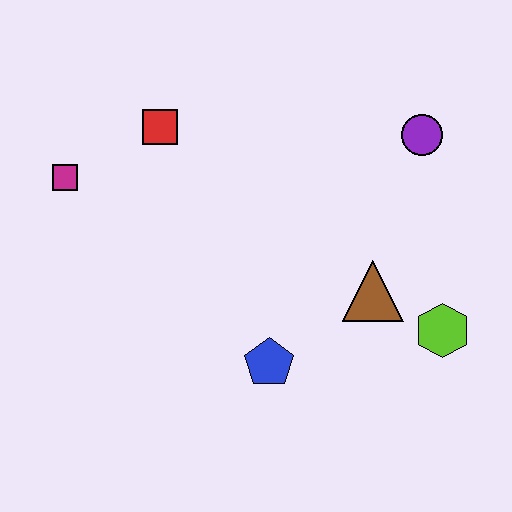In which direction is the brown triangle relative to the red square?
The brown triangle is to the right of the red square.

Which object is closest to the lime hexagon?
The brown triangle is closest to the lime hexagon.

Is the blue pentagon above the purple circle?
No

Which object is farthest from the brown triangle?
The magenta square is farthest from the brown triangle.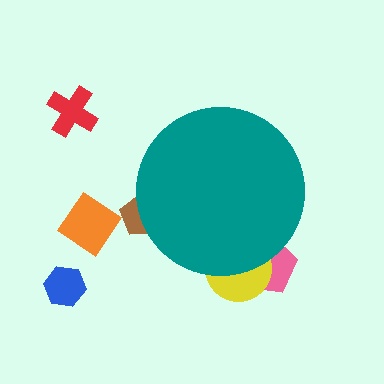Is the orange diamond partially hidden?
No, the orange diamond is fully visible.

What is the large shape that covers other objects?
A teal circle.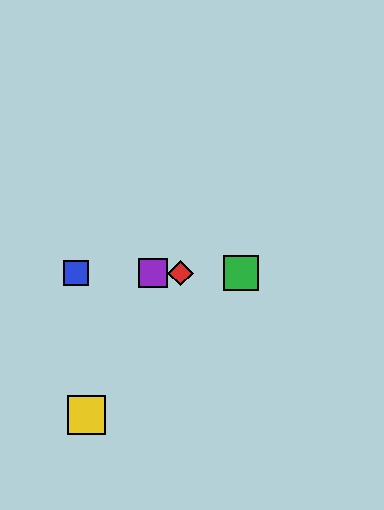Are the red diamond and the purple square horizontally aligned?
Yes, both are at y≈273.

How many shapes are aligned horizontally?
4 shapes (the red diamond, the blue square, the green square, the purple square) are aligned horizontally.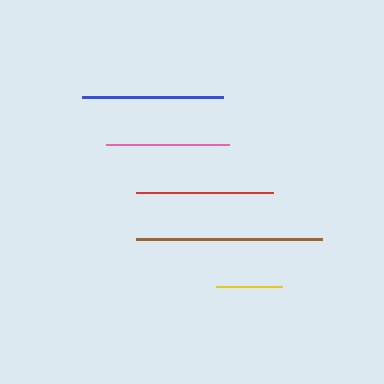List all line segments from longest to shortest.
From longest to shortest: brown, blue, red, pink, yellow.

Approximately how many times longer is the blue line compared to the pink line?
The blue line is approximately 1.1 times the length of the pink line.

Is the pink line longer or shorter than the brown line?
The brown line is longer than the pink line.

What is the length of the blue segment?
The blue segment is approximately 142 pixels long.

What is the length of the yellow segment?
The yellow segment is approximately 66 pixels long.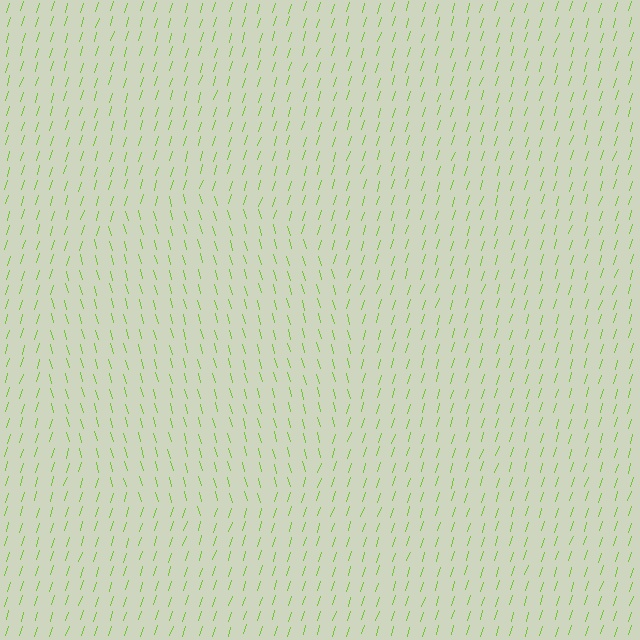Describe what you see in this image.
The image is filled with small lime line segments. A circle region in the image has lines oriented differently from the surrounding lines, creating a visible texture boundary.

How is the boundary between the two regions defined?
The boundary is defined purely by a change in line orientation (approximately 33 degrees difference). All lines are the same color and thickness.